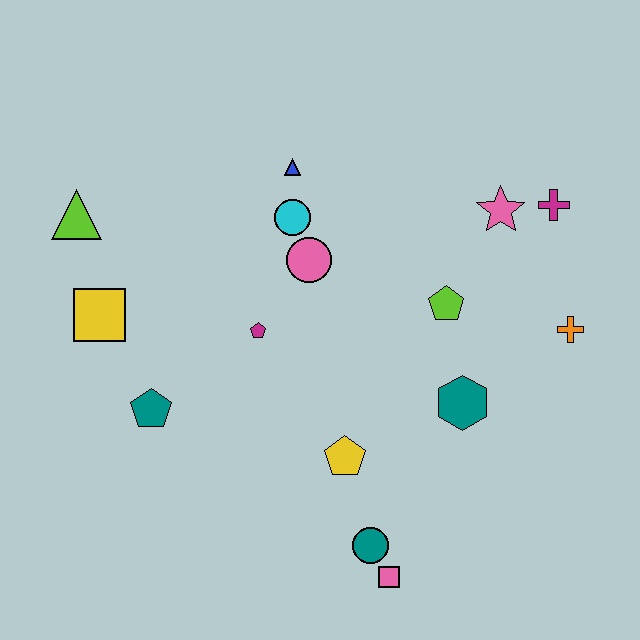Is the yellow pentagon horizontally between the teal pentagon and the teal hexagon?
Yes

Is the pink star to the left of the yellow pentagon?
No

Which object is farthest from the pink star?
The lime triangle is farthest from the pink star.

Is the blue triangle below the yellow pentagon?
No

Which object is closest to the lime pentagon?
The teal hexagon is closest to the lime pentagon.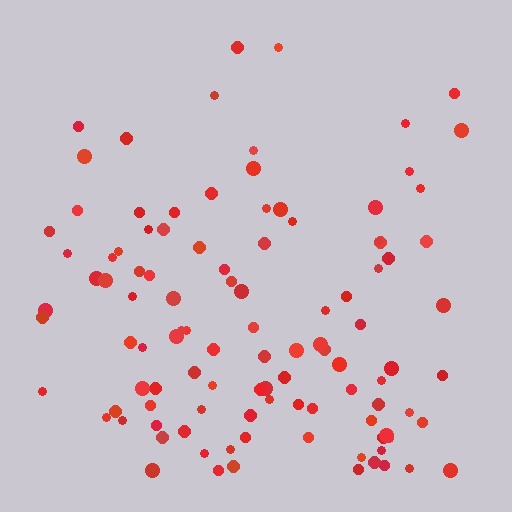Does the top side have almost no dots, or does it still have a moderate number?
Still a moderate number, just noticeably fewer than the bottom.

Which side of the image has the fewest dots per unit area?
The top.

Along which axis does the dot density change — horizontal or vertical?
Vertical.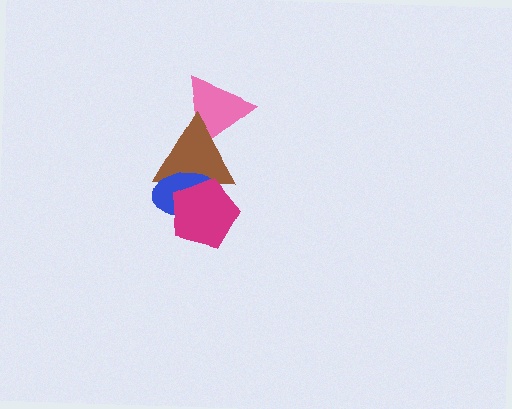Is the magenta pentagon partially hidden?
No, no other shape covers it.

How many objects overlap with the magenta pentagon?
2 objects overlap with the magenta pentagon.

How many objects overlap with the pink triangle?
1 object overlaps with the pink triangle.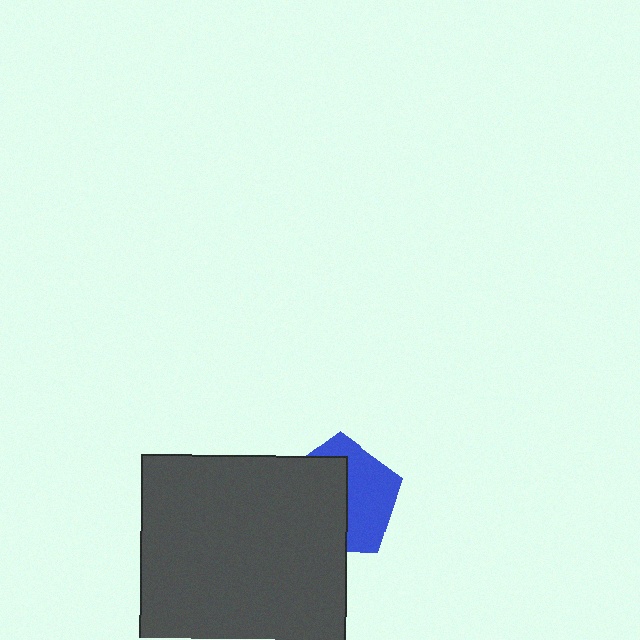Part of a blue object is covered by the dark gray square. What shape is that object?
It is a pentagon.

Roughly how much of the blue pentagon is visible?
About half of it is visible (roughly 47%).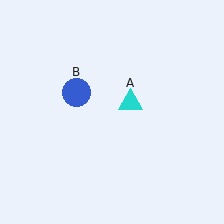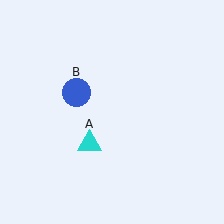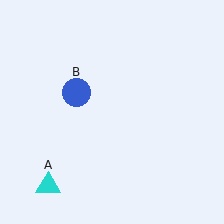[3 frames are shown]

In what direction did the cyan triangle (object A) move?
The cyan triangle (object A) moved down and to the left.